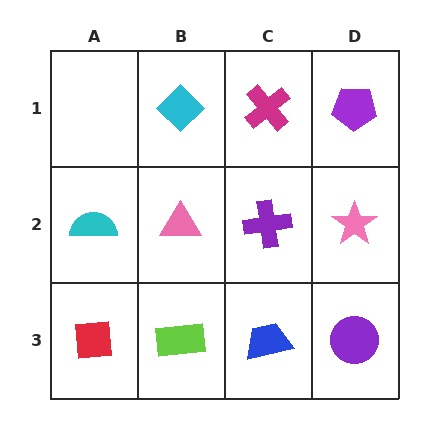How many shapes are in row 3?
4 shapes.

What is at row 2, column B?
A pink triangle.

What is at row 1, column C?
A magenta cross.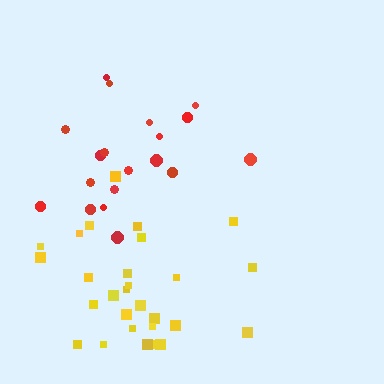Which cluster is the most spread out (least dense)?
Red.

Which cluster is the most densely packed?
Yellow.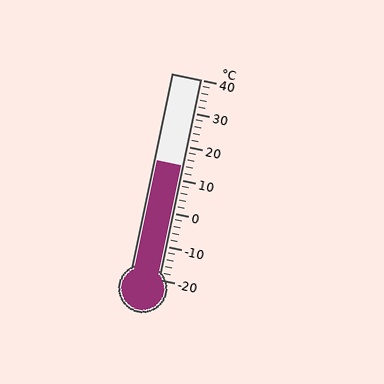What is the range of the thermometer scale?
The thermometer scale ranges from -20°C to 40°C.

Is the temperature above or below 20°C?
The temperature is below 20°C.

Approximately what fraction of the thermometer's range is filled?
The thermometer is filled to approximately 55% of its range.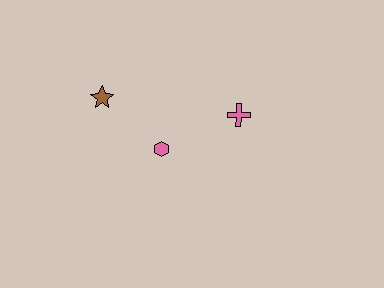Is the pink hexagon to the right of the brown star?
Yes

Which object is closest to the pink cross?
The pink hexagon is closest to the pink cross.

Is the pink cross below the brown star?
Yes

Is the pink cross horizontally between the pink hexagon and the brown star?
No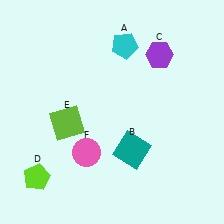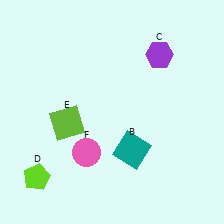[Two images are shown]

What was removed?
The cyan pentagon (A) was removed in Image 2.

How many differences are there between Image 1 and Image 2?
There is 1 difference between the two images.